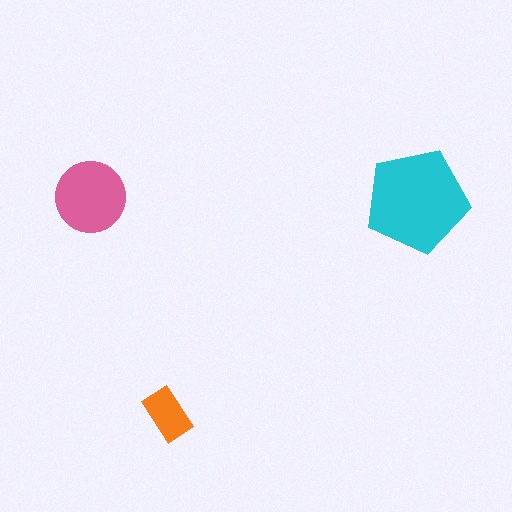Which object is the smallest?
The orange rectangle.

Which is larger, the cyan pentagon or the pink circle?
The cyan pentagon.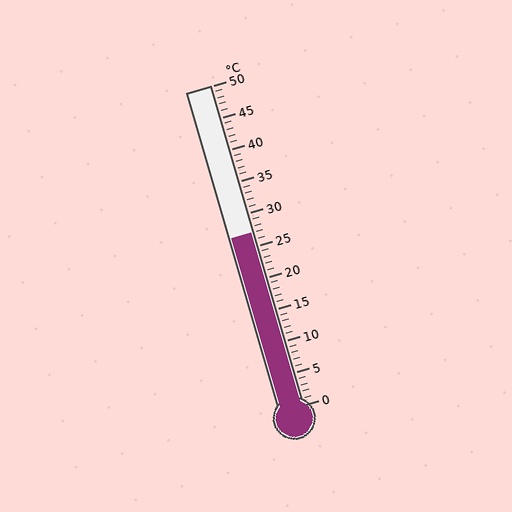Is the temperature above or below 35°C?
The temperature is below 35°C.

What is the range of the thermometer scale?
The thermometer scale ranges from 0°C to 50°C.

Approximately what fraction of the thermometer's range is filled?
The thermometer is filled to approximately 55% of its range.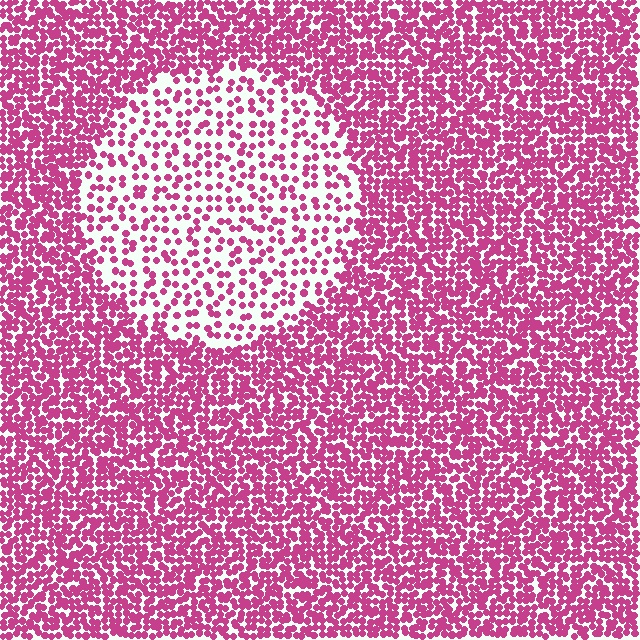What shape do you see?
I see a circle.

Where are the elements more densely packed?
The elements are more densely packed outside the circle boundary.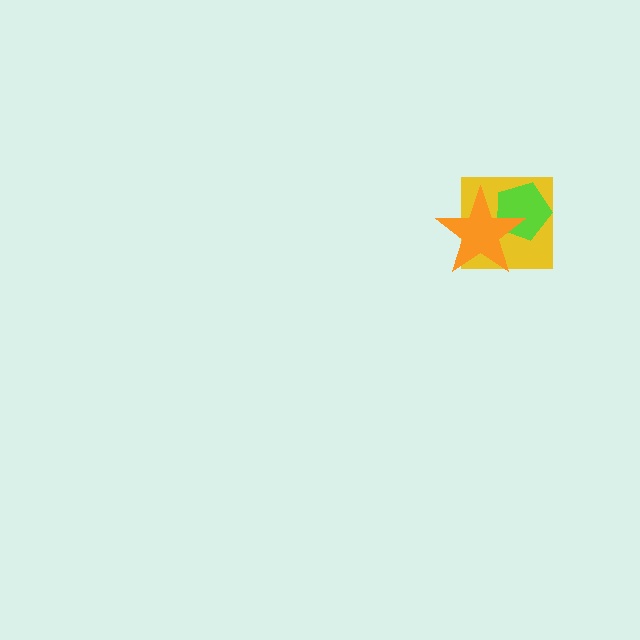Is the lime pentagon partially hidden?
Yes, it is partially covered by another shape.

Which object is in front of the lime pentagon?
The orange star is in front of the lime pentagon.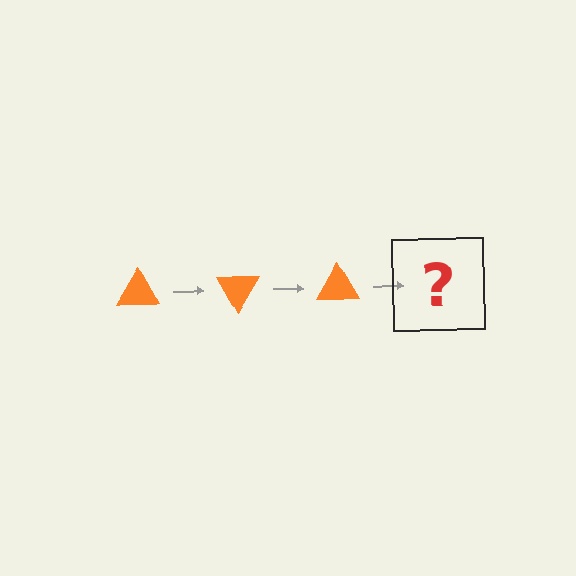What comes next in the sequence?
The next element should be an orange triangle rotated 180 degrees.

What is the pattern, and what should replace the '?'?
The pattern is that the triangle rotates 60 degrees each step. The '?' should be an orange triangle rotated 180 degrees.